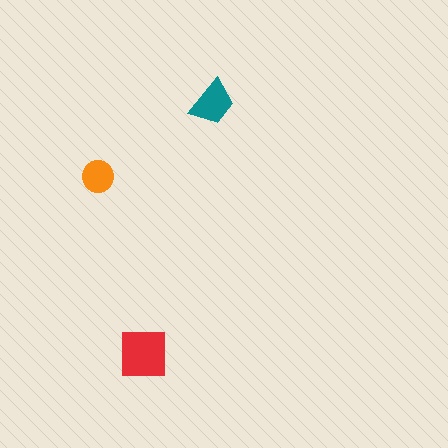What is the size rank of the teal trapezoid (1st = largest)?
2nd.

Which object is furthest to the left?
The orange circle is leftmost.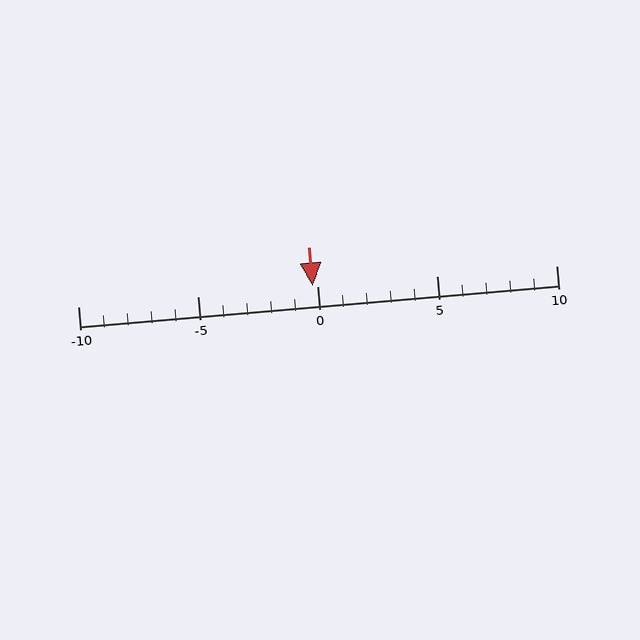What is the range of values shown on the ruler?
The ruler shows values from -10 to 10.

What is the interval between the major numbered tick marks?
The major tick marks are spaced 5 units apart.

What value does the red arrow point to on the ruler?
The red arrow points to approximately 0.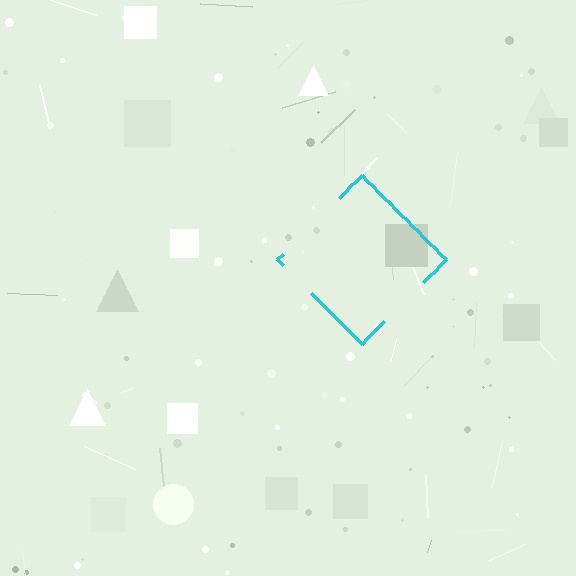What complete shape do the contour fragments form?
The contour fragments form a diamond.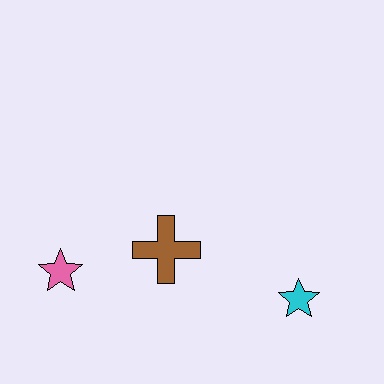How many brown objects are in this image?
There is 1 brown object.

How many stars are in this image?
There are 2 stars.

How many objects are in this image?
There are 3 objects.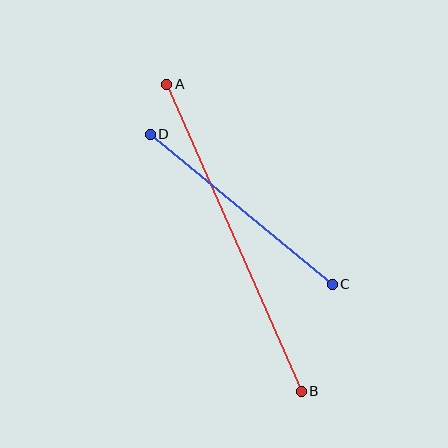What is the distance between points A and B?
The distance is approximately 335 pixels.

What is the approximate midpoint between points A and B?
The midpoint is at approximately (234, 238) pixels.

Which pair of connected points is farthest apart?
Points A and B are farthest apart.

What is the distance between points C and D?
The distance is approximately 236 pixels.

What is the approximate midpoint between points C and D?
The midpoint is at approximately (241, 209) pixels.